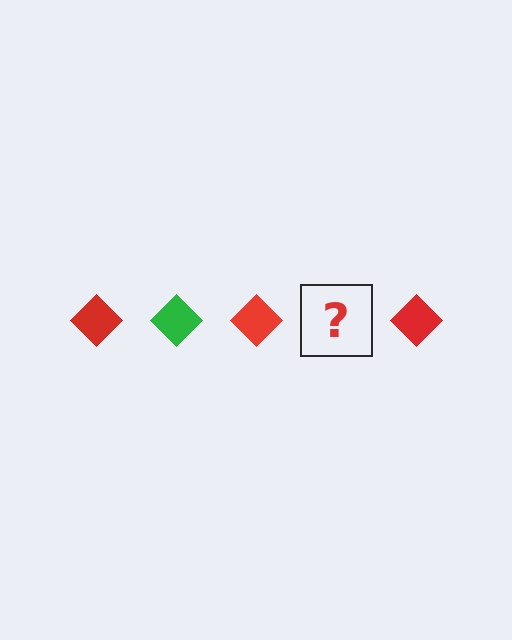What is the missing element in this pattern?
The missing element is a green diamond.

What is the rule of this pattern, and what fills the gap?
The rule is that the pattern cycles through red, green diamonds. The gap should be filled with a green diamond.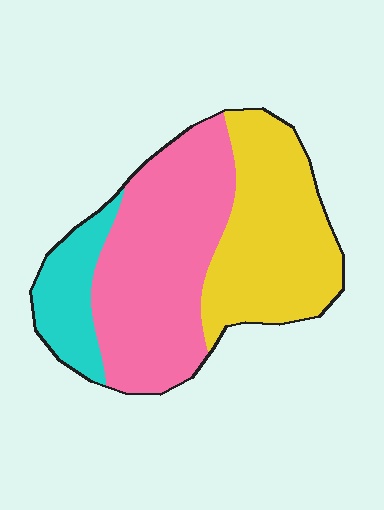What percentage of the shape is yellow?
Yellow covers about 40% of the shape.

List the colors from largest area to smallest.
From largest to smallest: pink, yellow, cyan.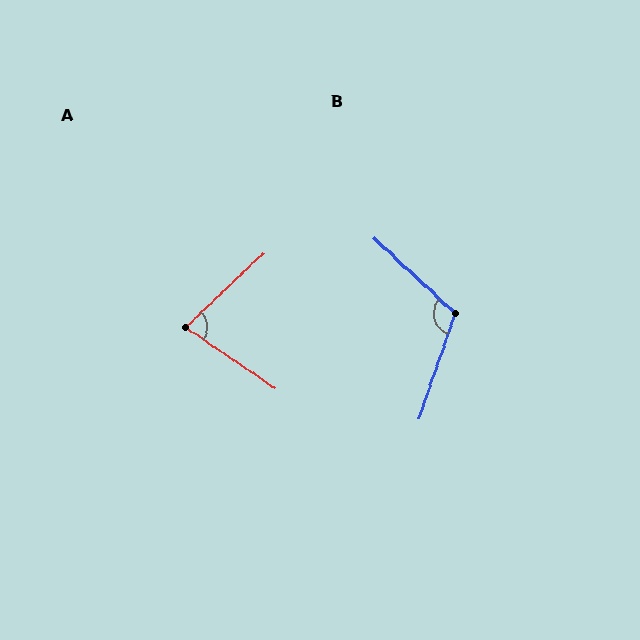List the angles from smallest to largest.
A (78°), B (114°).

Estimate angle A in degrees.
Approximately 78 degrees.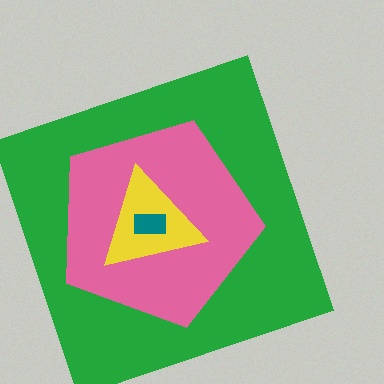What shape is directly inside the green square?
The pink pentagon.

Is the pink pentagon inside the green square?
Yes.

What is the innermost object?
The teal rectangle.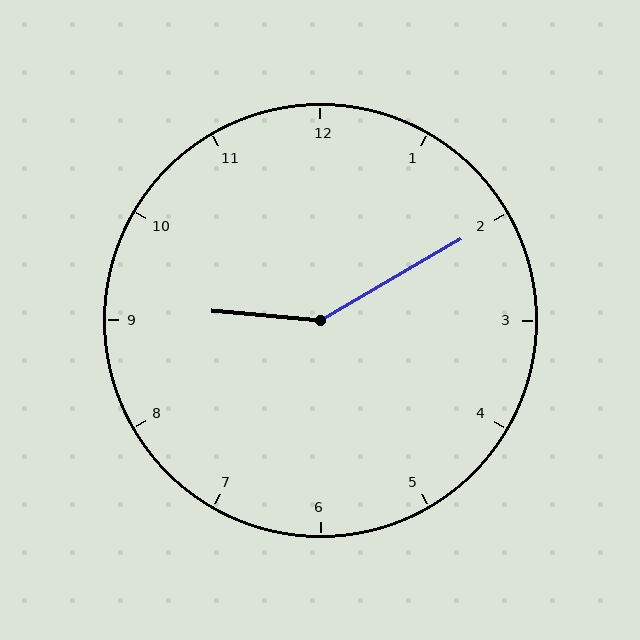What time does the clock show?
9:10.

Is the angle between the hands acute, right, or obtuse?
It is obtuse.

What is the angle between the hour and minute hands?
Approximately 145 degrees.